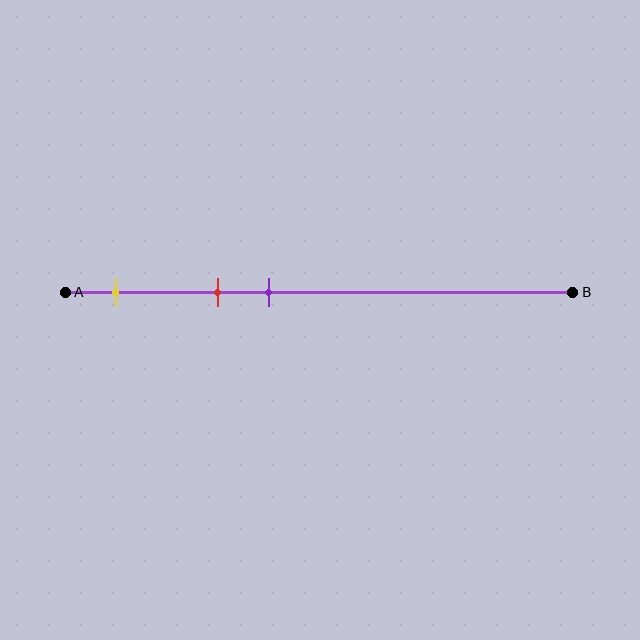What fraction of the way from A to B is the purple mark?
The purple mark is approximately 40% (0.4) of the way from A to B.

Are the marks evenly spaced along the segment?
Yes, the marks are approximately evenly spaced.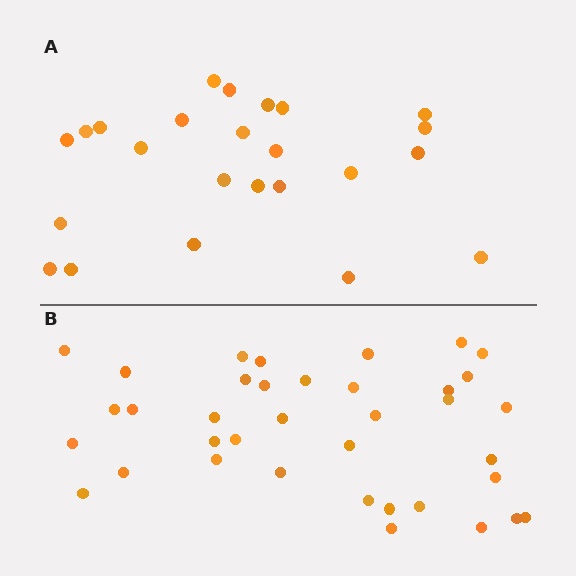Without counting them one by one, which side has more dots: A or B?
Region B (the bottom region) has more dots.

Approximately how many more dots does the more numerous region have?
Region B has approximately 15 more dots than region A.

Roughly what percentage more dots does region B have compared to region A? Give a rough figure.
About 55% more.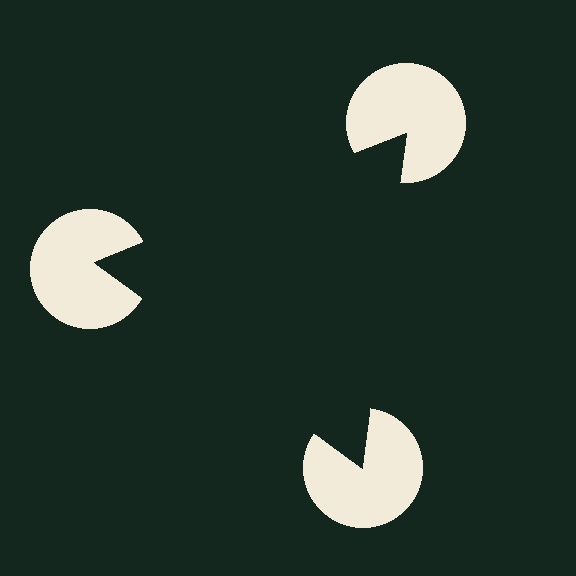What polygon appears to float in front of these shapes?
An illusory triangle — its edges are inferred from the aligned wedge cuts in the pac-man discs, not physically drawn.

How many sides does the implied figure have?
3 sides.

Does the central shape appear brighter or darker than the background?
It typically appears slightly darker than the background, even though no actual brightness change is drawn.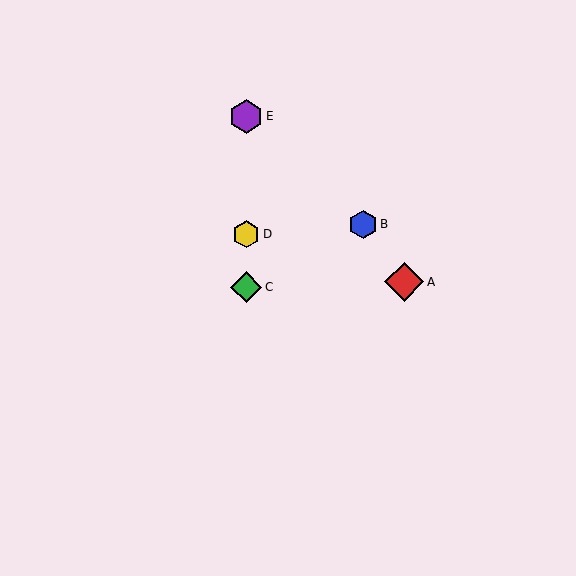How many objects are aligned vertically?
3 objects (C, D, E) are aligned vertically.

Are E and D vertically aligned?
Yes, both are at x≈246.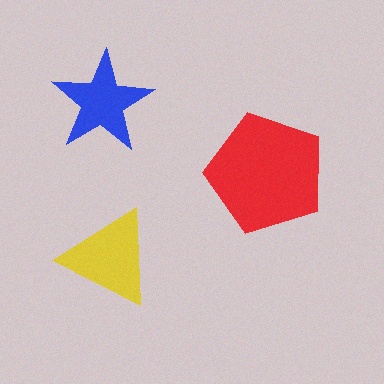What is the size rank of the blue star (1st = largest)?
3rd.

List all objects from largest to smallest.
The red pentagon, the yellow triangle, the blue star.